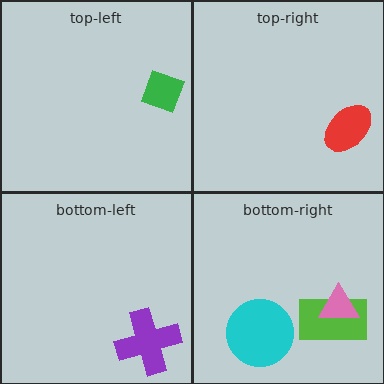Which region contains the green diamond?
The top-left region.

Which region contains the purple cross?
The bottom-left region.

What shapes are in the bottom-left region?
The purple cross.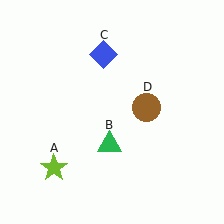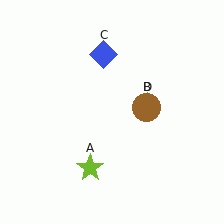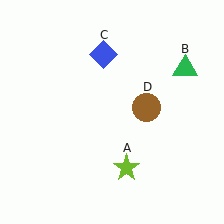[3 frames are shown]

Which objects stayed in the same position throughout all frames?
Blue diamond (object C) and brown circle (object D) remained stationary.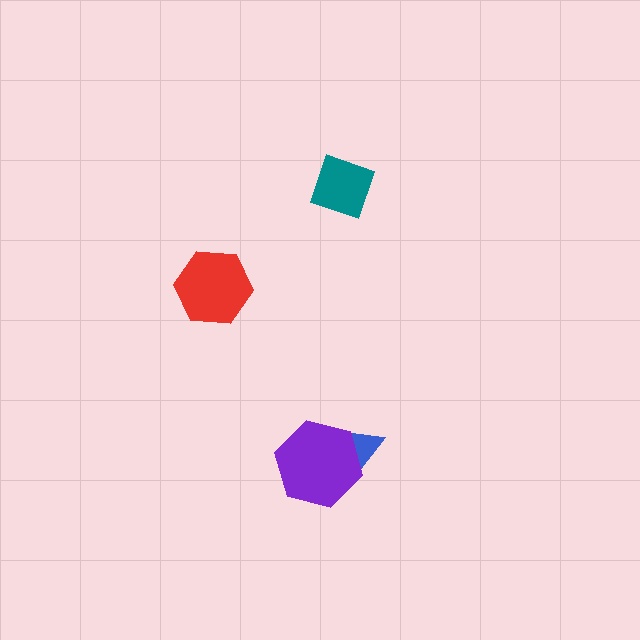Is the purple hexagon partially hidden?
No, no other shape covers it.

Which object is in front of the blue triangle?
The purple hexagon is in front of the blue triangle.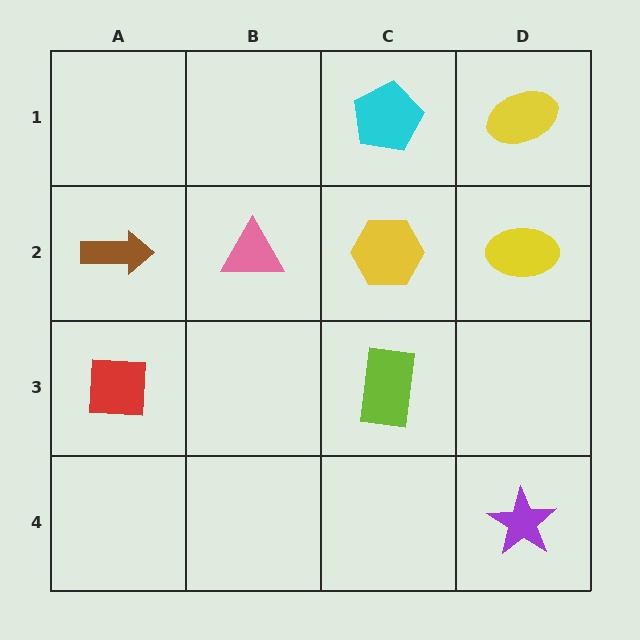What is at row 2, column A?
A brown arrow.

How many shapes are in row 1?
2 shapes.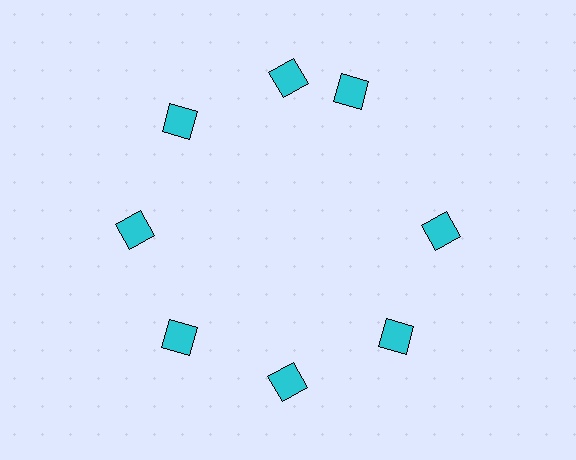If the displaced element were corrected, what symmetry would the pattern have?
It would have 8-fold rotational symmetry — the pattern would map onto itself every 45 degrees.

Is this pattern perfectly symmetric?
No. The 8 cyan diamonds are arranged in a ring, but one element near the 2 o'clock position is rotated out of alignment along the ring, breaking the 8-fold rotational symmetry.